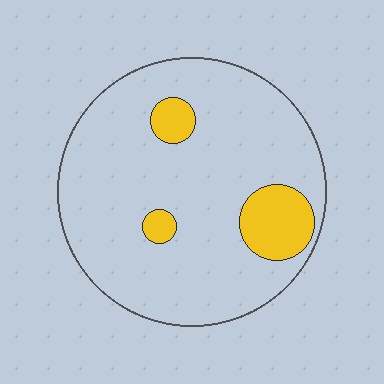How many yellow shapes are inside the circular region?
3.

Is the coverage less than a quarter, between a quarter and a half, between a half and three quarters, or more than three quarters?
Less than a quarter.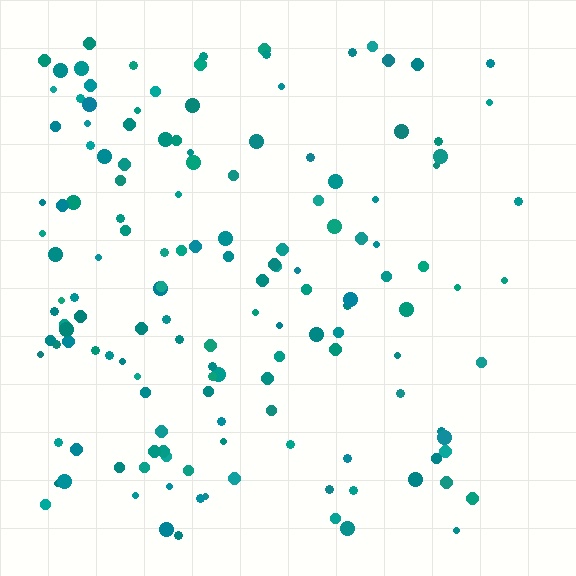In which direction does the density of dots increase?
From right to left, with the left side densest.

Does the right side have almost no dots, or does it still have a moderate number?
Still a moderate number, just noticeably fewer than the left.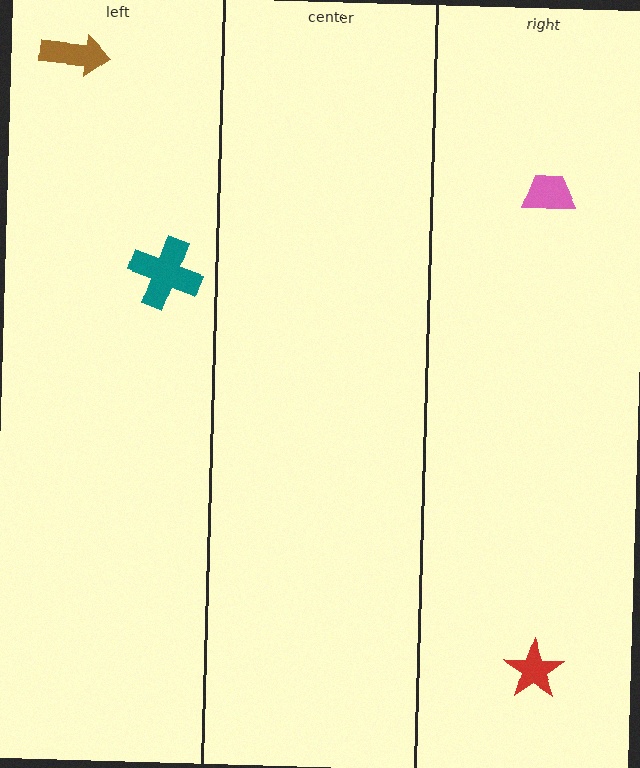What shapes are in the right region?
The red star, the pink trapezoid.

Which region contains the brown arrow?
The left region.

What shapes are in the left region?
The brown arrow, the teal cross.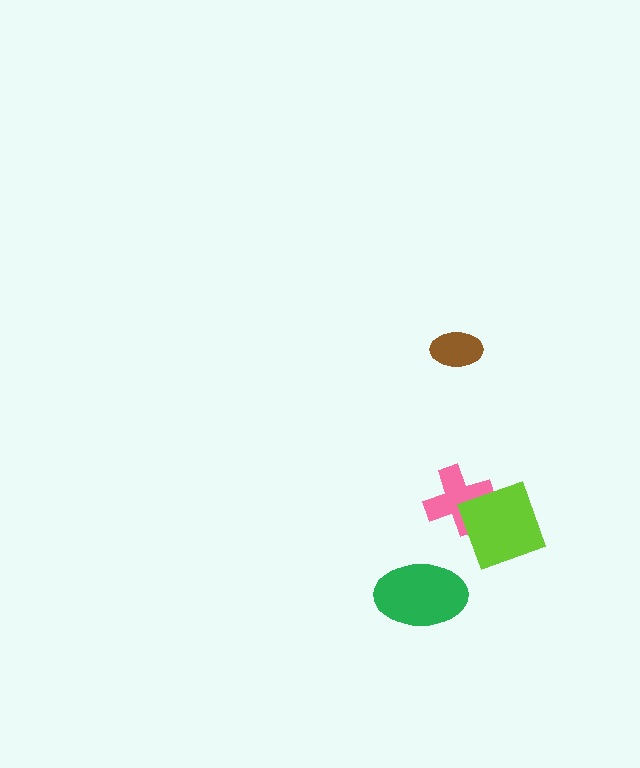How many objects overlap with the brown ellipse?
0 objects overlap with the brown ellipse.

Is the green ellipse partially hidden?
No, no other shape covers it.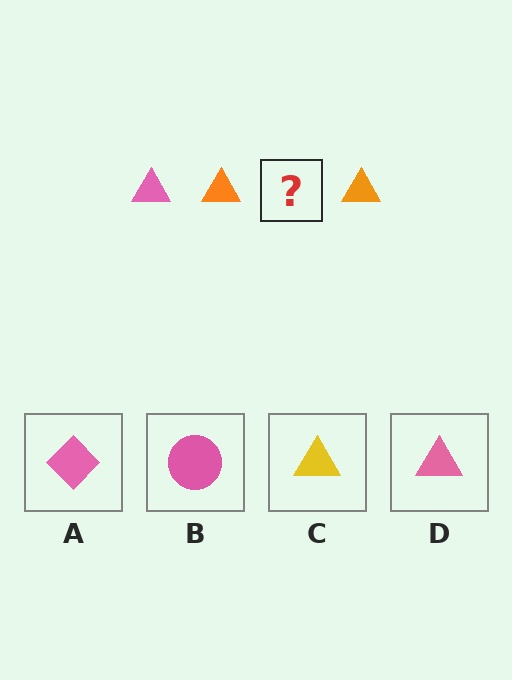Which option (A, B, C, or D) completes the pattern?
D.